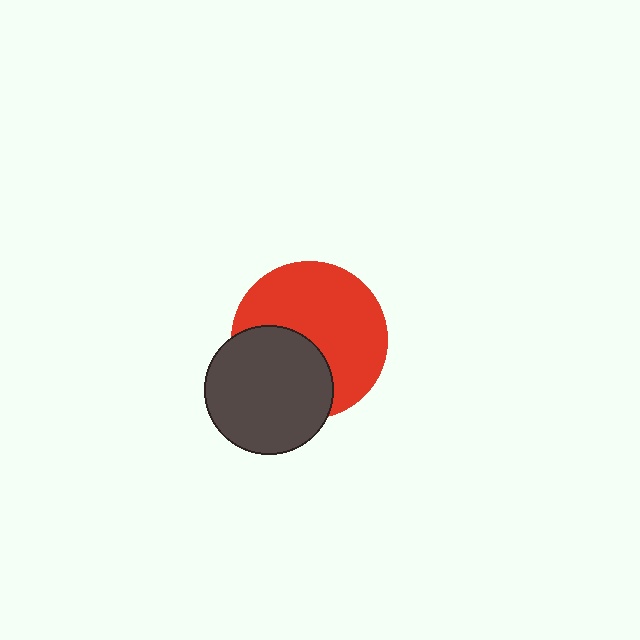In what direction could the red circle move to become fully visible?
The red circle could move toward the upper-right. That would shift it out from behind the dark gray circle entirely.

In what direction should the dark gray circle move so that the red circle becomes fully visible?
The dark gray circle should move toward the lower-left. That is the shortest direction to clear the overlap and leave the red circle fully visible.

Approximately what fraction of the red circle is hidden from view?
Roughly 37% of the red circle is hidden behind the dark gray circle.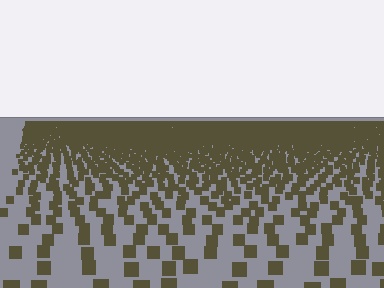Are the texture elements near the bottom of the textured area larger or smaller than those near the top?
Larger. Near the bottom, elements are closer to the viewer and appear at a bigger on-screen size.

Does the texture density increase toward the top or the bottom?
Density increases toward the top.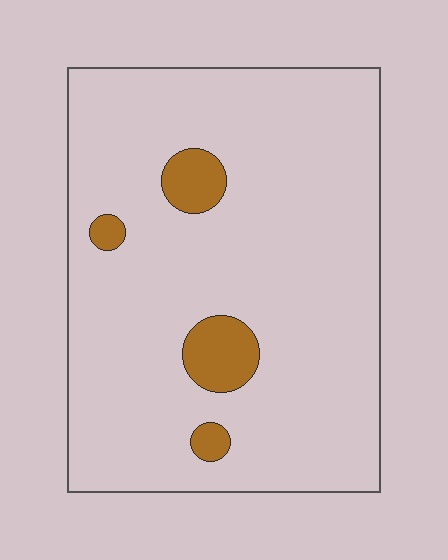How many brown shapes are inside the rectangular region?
4.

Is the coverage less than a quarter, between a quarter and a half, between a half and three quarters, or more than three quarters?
Less than a quarter.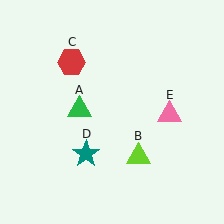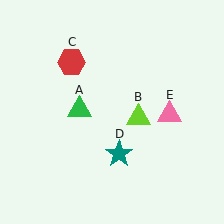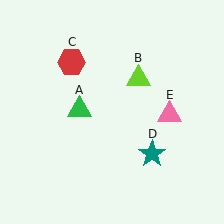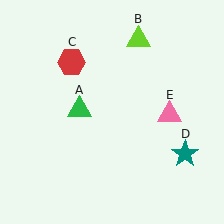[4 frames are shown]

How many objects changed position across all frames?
2 objects changed position: lime triangle (object B), teal star (object D).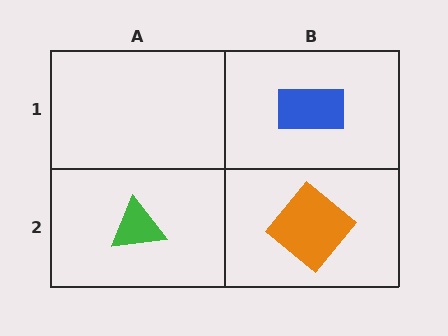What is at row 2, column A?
A green triangle.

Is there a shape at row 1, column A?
No, that cell is empty.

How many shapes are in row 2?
2 shapes.